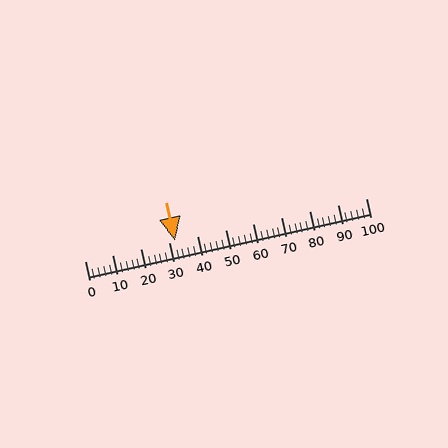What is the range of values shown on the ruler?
The ruler shows values from 0 to 100.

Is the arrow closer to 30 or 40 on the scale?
The arrow is closer to 30.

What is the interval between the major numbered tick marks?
The major tick marks are spaced 10 units apart.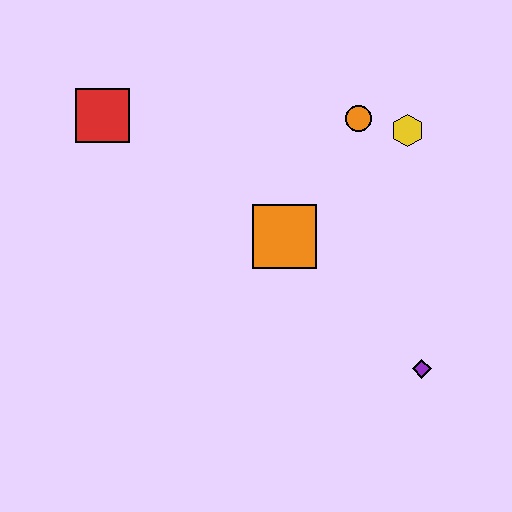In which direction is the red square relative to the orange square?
The red square is to the left of the orange square.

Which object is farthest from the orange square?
The red square is farthest from the orange square.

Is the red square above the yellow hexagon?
Yes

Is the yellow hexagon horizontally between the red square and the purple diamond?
Yes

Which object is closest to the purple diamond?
The orange square is closest to the purple diamond.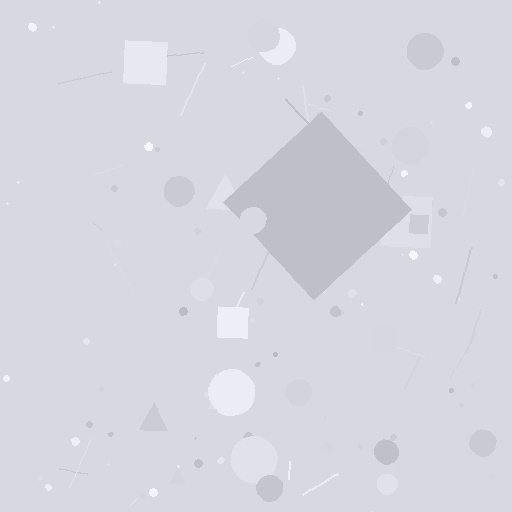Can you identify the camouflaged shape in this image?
The camouflaged shape is a diamond.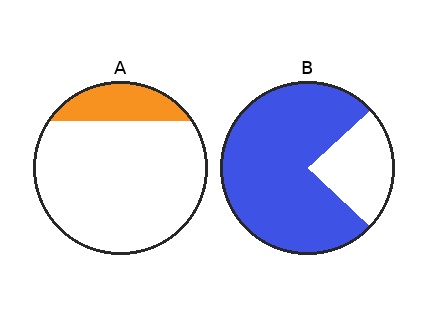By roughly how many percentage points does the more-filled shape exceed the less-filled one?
By roughly 60 percentage points (B over A).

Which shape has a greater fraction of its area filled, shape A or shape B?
Shape B.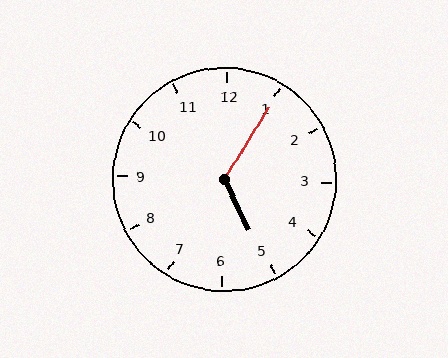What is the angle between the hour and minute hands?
Approximately 122 degrees.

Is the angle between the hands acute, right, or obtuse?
It is obtuse.